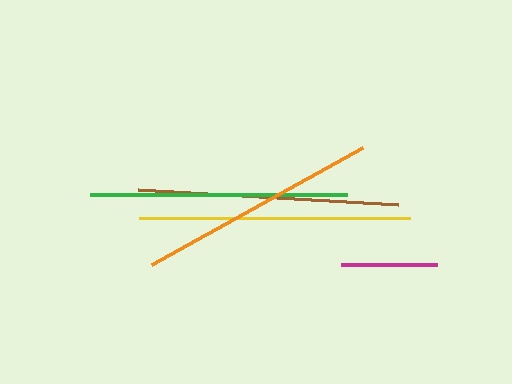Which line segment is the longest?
The yellow line is the longest at approximately 272 pixels.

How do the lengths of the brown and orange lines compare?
The brown and orange lines are approximately the same length.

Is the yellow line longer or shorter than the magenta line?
The yellow line is longer than the magenta line.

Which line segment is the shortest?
The magenta line is the shortest at approximately 96 pixels.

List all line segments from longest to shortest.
From longest to shortest: yellow, brown, green, orange, magenta.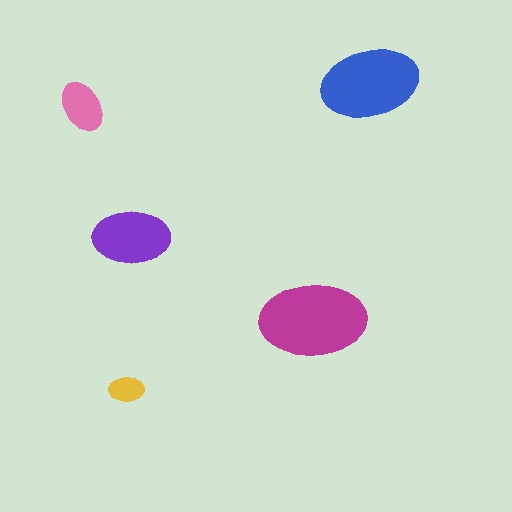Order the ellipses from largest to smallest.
the magenta one, the blue one, the purple one, the pink one, the yellow one.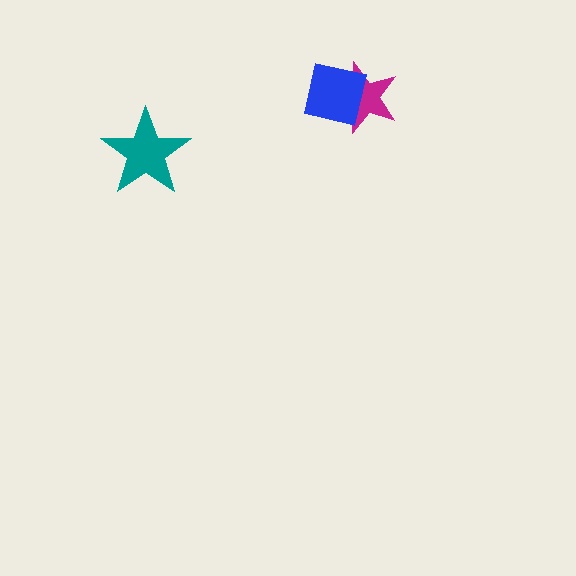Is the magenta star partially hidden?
Yes, it is partially covered by another shape.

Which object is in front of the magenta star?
The blue square is in front of the magenta star.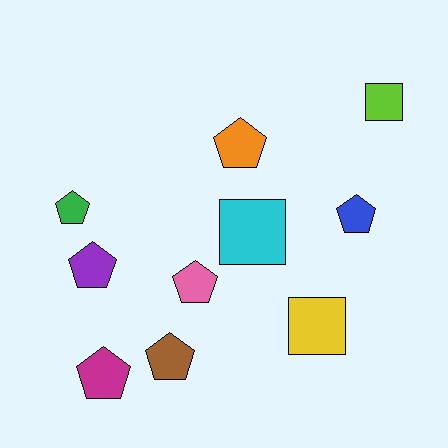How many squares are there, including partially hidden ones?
There are 3 squares.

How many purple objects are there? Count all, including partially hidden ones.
There is 1 purple object.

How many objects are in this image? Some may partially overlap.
There are 10 objects.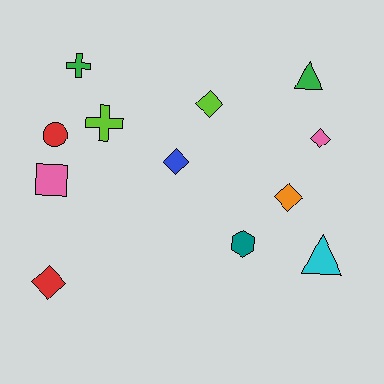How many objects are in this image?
There are 12 objects.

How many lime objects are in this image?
There are 2 lime objects.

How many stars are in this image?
There are no stars.